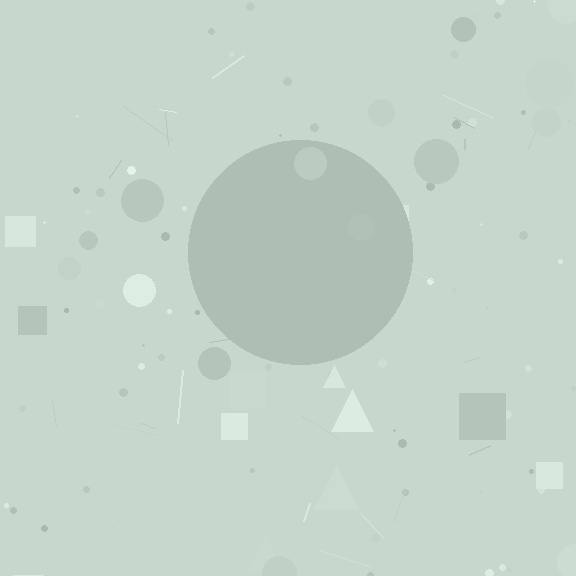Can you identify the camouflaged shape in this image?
The camouflaged shape is a circle.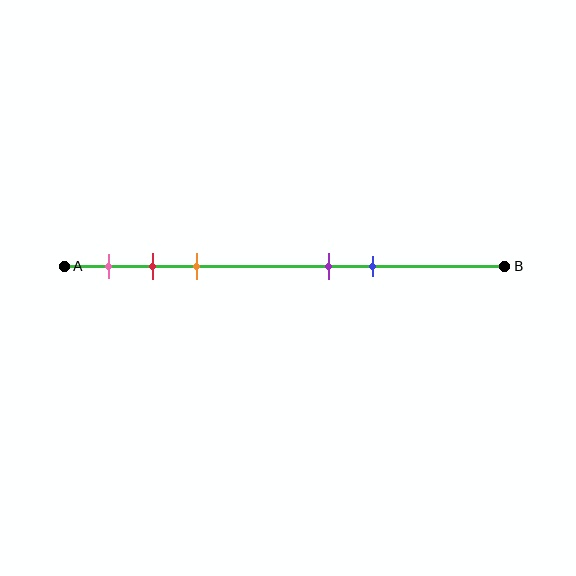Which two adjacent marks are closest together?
The red and orange marks are the closest adjacent pair.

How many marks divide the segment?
There are 5 marks dividing the segment.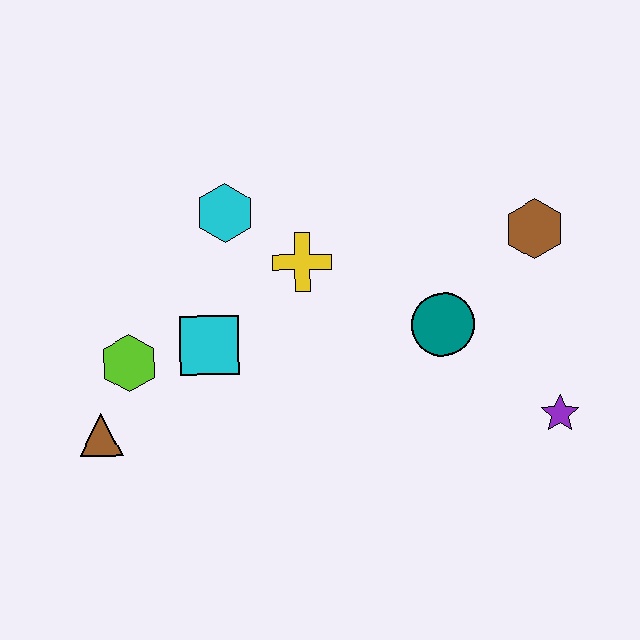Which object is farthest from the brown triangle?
The brown hexagon is farthest from the brown triangle.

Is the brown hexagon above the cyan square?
Yes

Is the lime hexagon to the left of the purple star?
Yes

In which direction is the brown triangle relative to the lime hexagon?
The brown triangle is below the lime hexagon.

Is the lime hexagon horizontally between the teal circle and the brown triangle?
Yes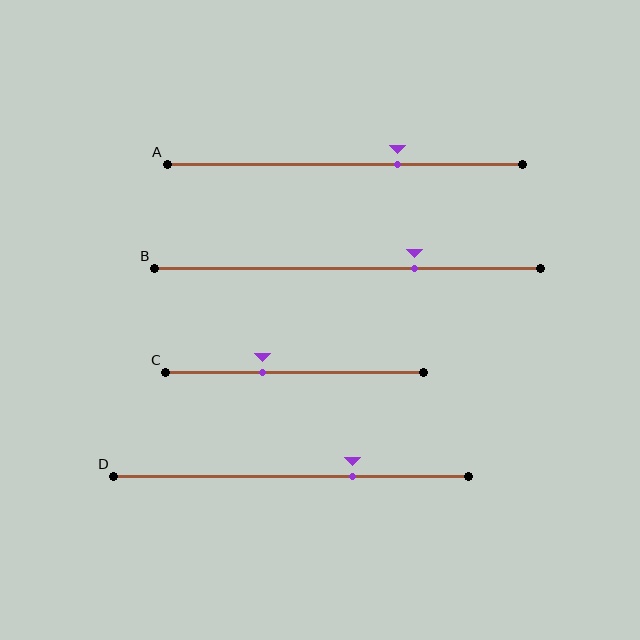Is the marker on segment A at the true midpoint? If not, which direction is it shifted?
No, the marker on segment A is shifted to the right by about 15% of the segment length.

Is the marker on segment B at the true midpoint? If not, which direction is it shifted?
No, the marker on segment B is shifted to the right by about 17% of the segment length.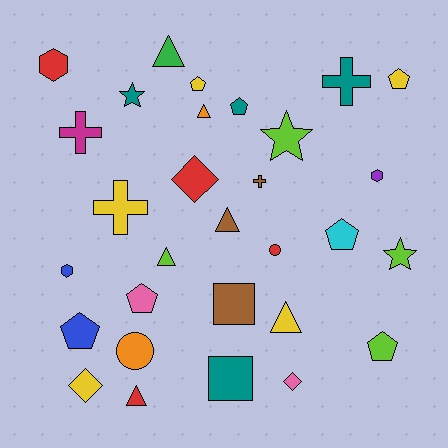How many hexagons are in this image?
There are 3 hexagons.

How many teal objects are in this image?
There are 4 teal objects.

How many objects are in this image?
There are 30 objects.